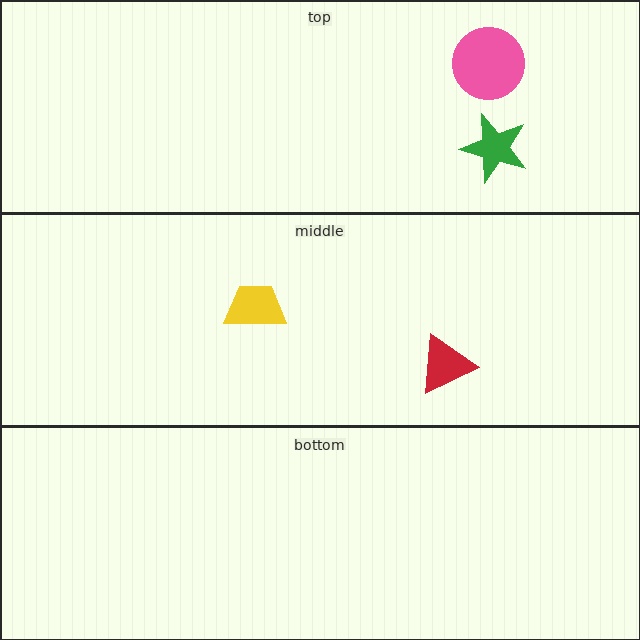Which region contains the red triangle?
The middle region.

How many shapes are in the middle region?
2.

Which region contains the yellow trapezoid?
The middle region.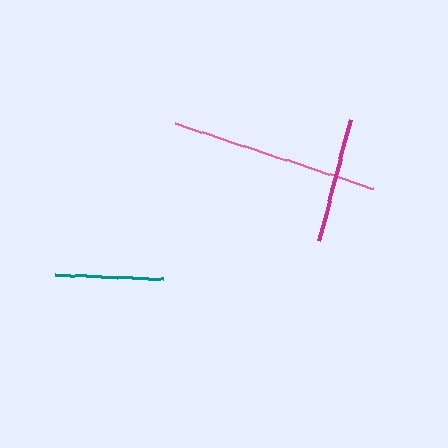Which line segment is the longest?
The pink line is the longest at approximately 209 pixels.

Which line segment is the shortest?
The teal line is the shortest at approximately 108 pixels.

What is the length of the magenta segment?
The magenta segment is approximately 125 pixels long.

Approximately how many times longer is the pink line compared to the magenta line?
The pink line is approximately 1.7 times the length of the magenta line.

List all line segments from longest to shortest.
From longest to shortest: pink, magenta, teal.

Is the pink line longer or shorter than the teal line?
The pink line is longer than the teal line.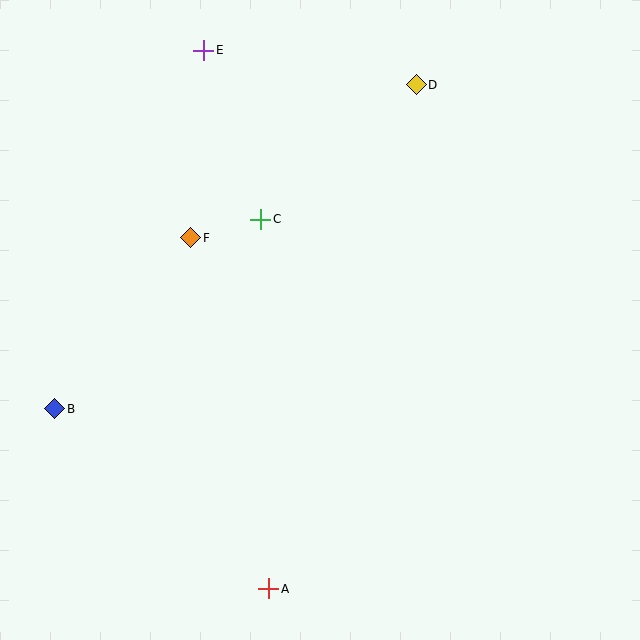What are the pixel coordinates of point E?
Point E is at (204, 50).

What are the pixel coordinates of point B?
Point B is at (55, 409).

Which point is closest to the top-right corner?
Point D is closest to the top-right corner.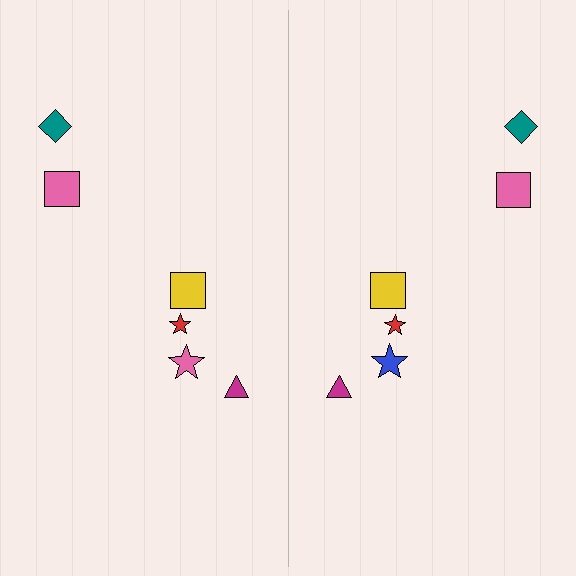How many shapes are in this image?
There are 12 shapes in this image.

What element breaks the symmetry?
The blue star on the right side breaks the symmetry — its mirror counterpart is pink.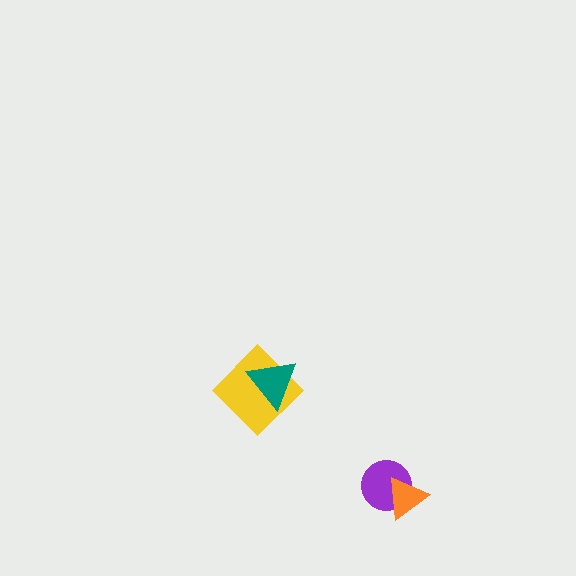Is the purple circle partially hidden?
Yes, it is partially covered by another shape.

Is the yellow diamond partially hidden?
Yes, it is partially covered by another shape.